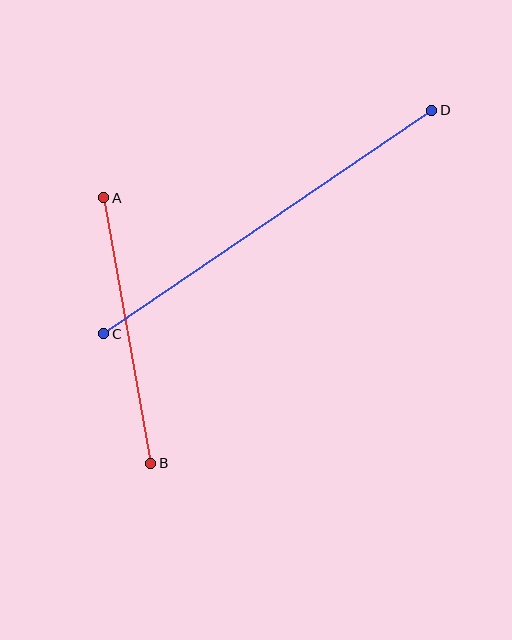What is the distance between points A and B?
The distance is approximately 269 pixels.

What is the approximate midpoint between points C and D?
The midpoint is at approximately (268, 222) pixels.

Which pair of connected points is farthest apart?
Points C and D are farthest apart.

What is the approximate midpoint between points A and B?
The midpoint is at approximately (127, 331) pixels.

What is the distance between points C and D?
The distance is approximately 397 pixels.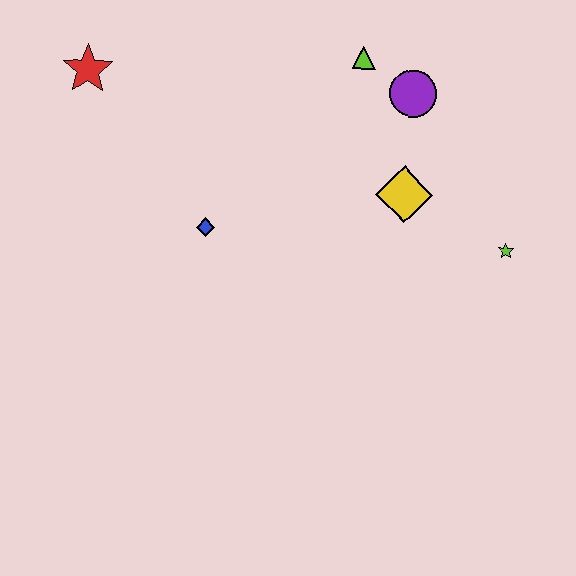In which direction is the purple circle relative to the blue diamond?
The purple circle is to the right of the blue diamond.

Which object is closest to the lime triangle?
The purple circle is closest to the lime triangle.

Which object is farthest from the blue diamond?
The lime star is farthest from the blue diamond.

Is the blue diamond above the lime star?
Yes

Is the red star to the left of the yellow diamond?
Yes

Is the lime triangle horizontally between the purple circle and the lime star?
No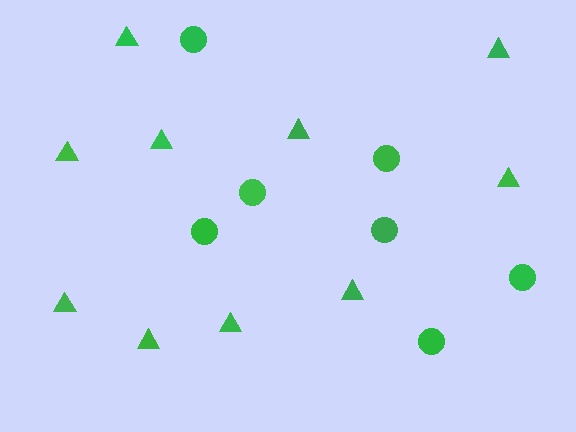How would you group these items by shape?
There are 2 groups: one group of circles (7) and one group of triangles (10).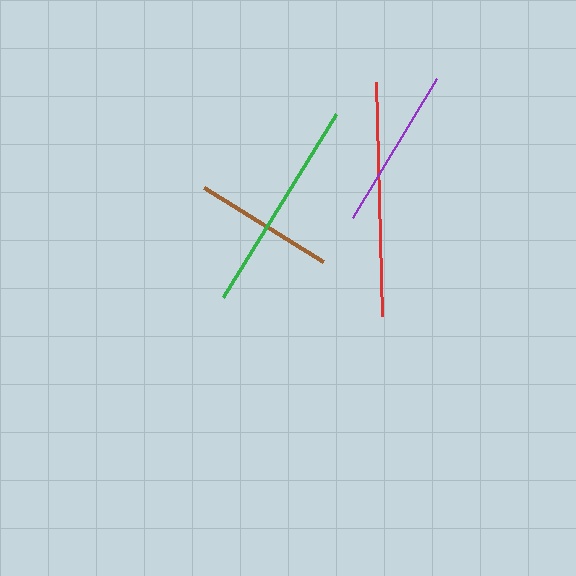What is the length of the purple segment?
The purple segment is approximately 163 pixels long.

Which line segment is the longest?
The red line is the longest at approximately 234 pixels.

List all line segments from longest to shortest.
From longest to shortest: red, green, purple, brown.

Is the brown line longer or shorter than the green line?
The green line is longer than the brown line.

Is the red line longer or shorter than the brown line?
The red line is longer than the brown line.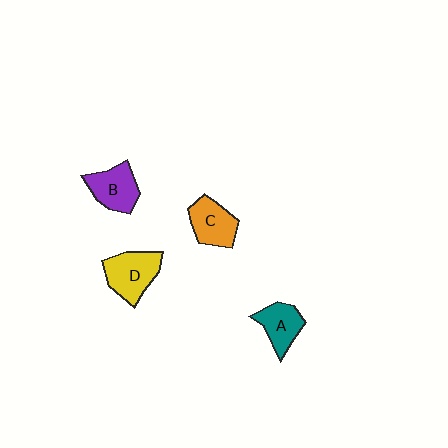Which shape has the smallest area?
Shape A (teal).